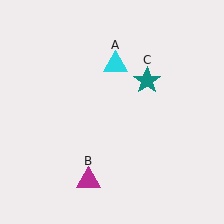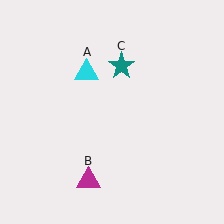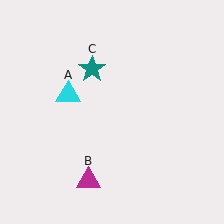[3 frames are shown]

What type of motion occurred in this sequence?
The cyan triangle (object A), teal star (object C) rotated counterclockwise around the center of the scene.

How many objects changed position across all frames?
2 objects changed position: cyan triangle (object A), teal star (object C).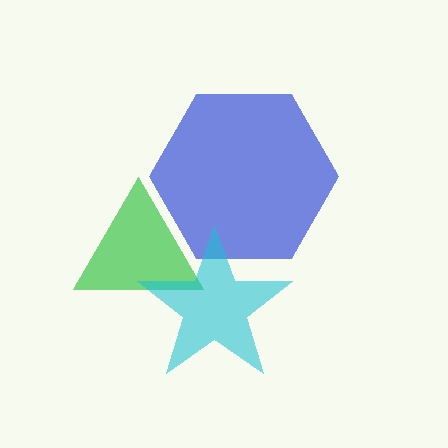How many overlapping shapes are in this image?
There are 3 overlapping shapes in the image.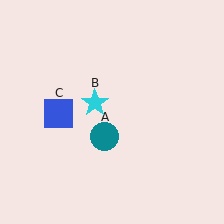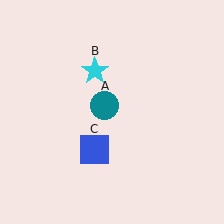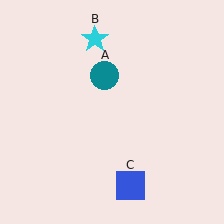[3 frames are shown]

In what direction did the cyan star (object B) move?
The cyan star (object B) moved up.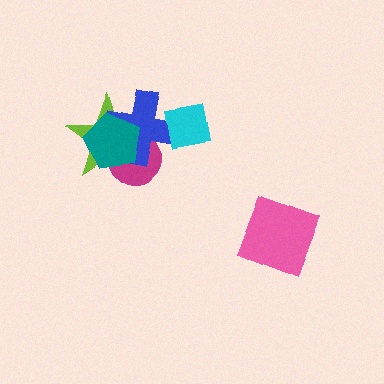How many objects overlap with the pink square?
0 objects overlap with the pink square.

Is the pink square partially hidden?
No, no other shape covers it.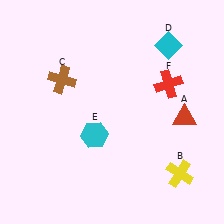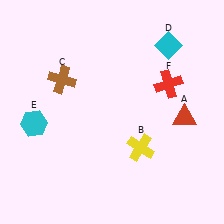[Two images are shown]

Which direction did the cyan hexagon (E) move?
The cyan hexagon (E) moved left.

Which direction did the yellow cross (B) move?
The yellow cross (B) moved left.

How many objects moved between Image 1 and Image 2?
2 objects moved between the two images.